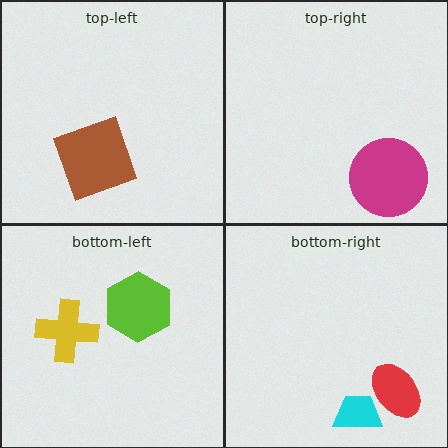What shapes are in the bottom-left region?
The lime hexagon, the yellow cross.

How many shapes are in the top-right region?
1.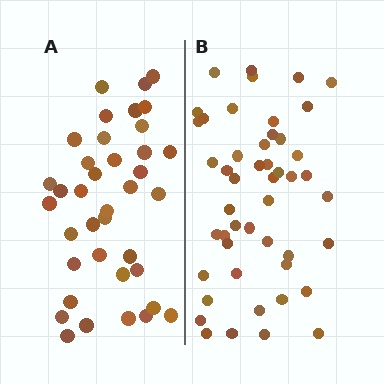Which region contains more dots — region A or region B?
Region B (the right region) has more dots.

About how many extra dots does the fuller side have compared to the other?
Region B has roughly 10 or so more dots than region A.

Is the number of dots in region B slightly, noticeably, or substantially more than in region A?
Region B has noticeably more, but not dramatically so. The ratio is roughly 1.3 to 1.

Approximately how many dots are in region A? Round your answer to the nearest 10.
About 40 dots. (The exact count is 38, which rounds to 40.)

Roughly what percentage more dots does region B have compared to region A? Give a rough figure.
About 25% more.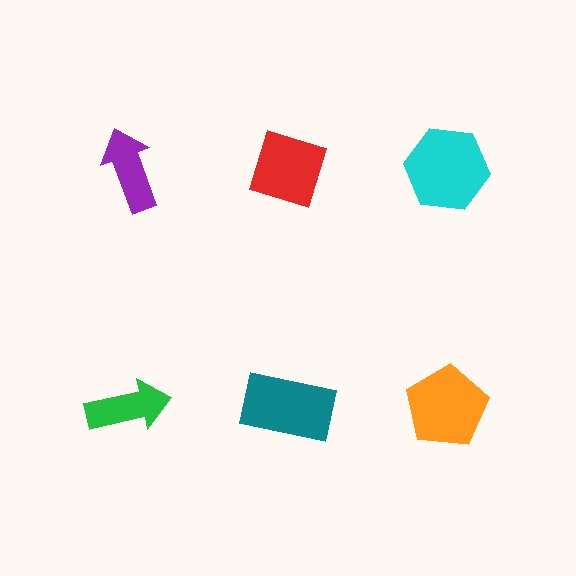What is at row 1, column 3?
A cyan hexagon.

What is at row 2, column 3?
An orange pentagon.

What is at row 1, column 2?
A red diamond.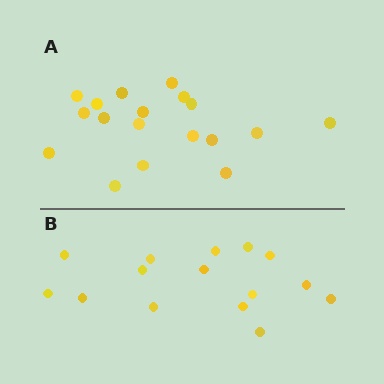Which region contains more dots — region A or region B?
Region A (the top region) has more dots.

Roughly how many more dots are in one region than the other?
Region A has just a few more — roughly 2 or 3 more dots than region B.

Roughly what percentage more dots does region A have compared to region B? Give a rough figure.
About 20% more.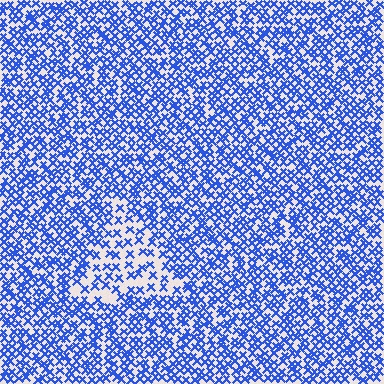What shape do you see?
I see a triangle.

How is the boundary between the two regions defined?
The boundary is defined by a change in element density (approximately 2.0x ratio). All elements are the same color, size, and shape.